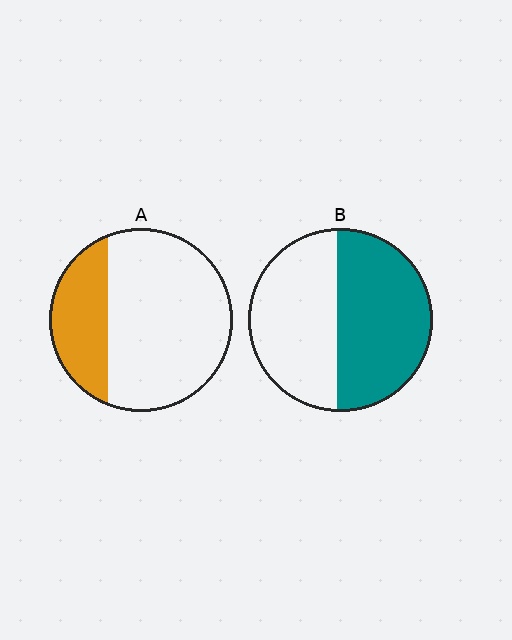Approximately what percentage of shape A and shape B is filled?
A is approximately 30% and B is approximately 50%.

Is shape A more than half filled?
No.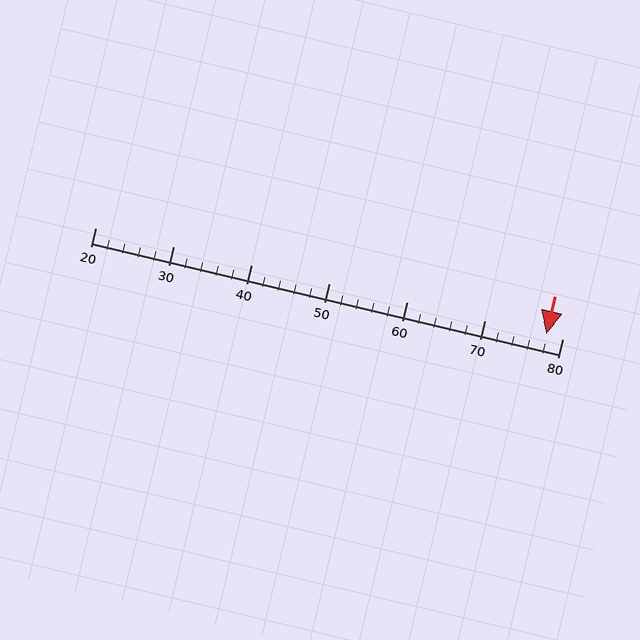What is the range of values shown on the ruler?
The ruler shows values from 20 to 80.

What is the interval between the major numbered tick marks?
The major tick marks are spaced 10 units apart.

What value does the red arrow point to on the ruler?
The red arrow points to approximately 78.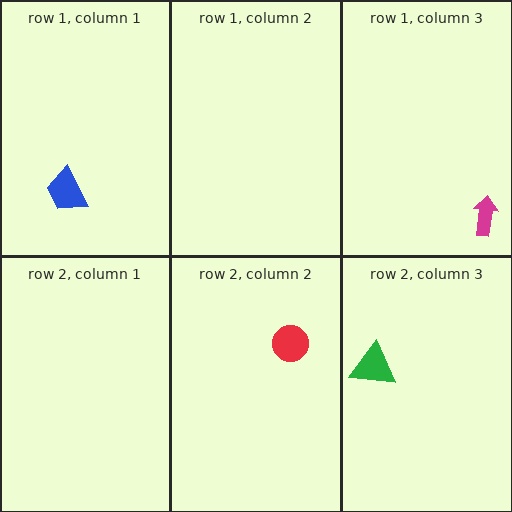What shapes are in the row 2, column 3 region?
The green triangle.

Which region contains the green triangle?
The row 2, column 3 region.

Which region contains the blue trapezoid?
The row 1, column 1 region.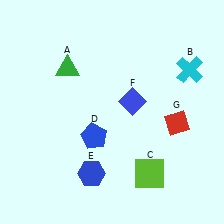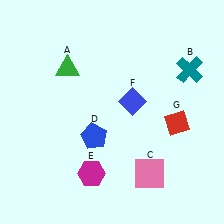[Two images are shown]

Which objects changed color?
B changed from cyan to teal. C changed from lime to pink. E changed from blue to magenta.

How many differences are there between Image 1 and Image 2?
There are 3 differences between the two images.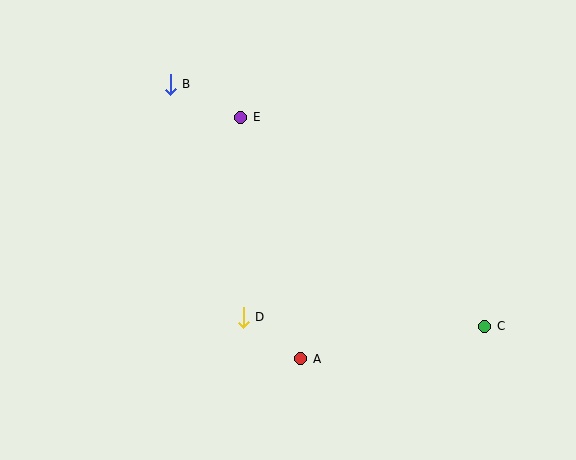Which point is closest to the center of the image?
Point D at (243, 317) is closest to the center.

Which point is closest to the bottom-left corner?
Point D is closest to the bottom-left corner.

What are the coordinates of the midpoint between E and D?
The midpoint between E and D is at (242, 217).